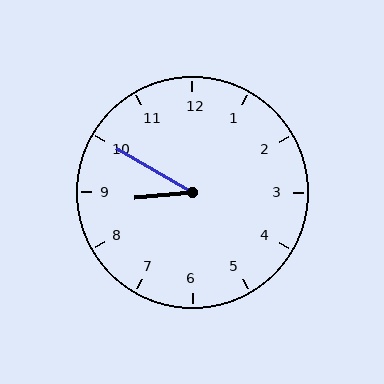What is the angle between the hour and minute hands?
Approximately 35 degrees.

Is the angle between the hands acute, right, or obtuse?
It is acute.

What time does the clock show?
8:50.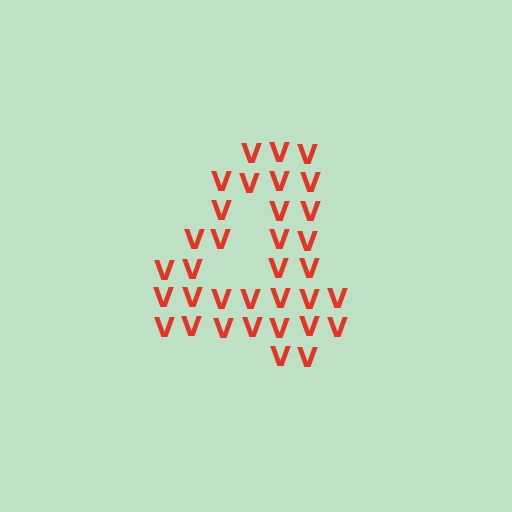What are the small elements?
The small elements are letter V's.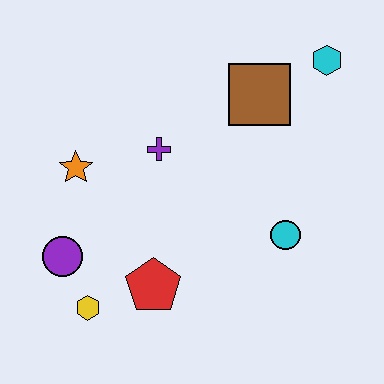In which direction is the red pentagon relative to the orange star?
The red pentagon is below the orange star.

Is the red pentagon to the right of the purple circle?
Yes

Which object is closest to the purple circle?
The yellow hexagon is closest to the purple circle.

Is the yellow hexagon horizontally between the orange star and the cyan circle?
Yes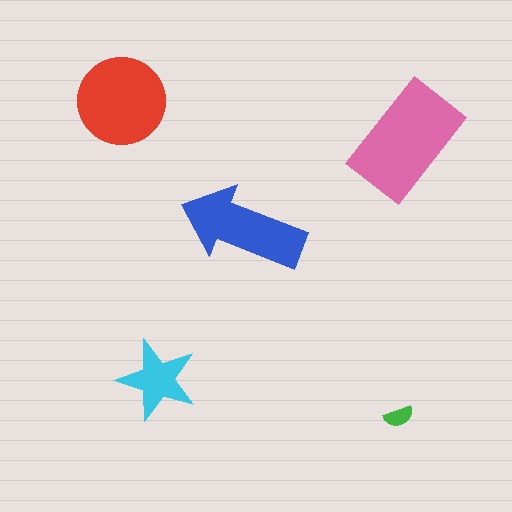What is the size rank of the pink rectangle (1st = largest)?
1st.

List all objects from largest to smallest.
The pink rectangle, the red circle, the blue arrow, the cyan star, the green semicircle.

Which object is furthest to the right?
The pink rectangle is rightmost.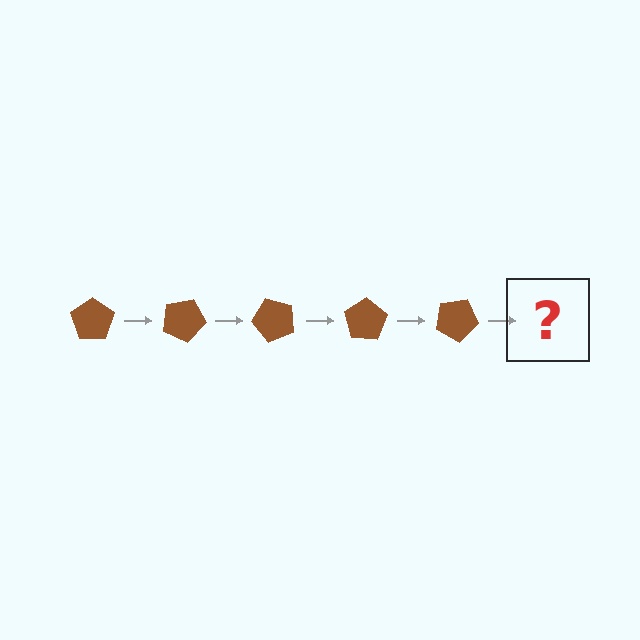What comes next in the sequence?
The next element should be a brown pentagon rotated 125 degrees.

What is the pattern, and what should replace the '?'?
The pattern is that the pentagon rotates 25 degrees each step. The '?' should be a brown pentagon rotated 125 degrees.